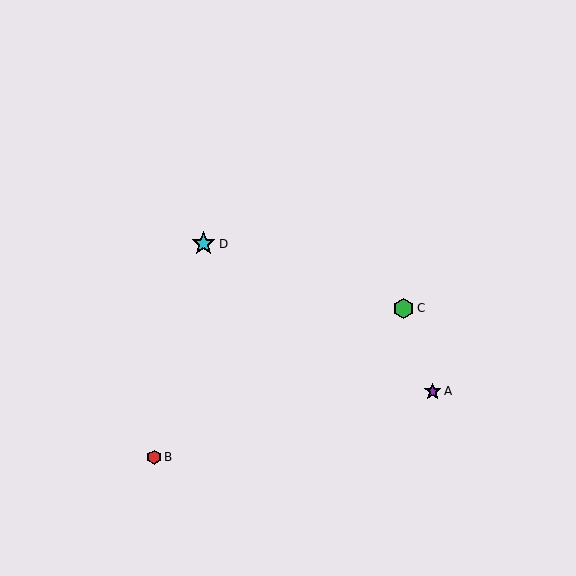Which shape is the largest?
The cyan star (labeled D) is the largest.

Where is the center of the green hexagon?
The center of the green hexagon is at (403, 308).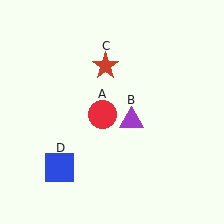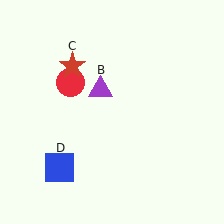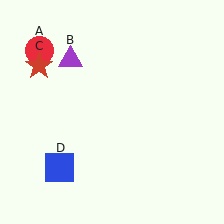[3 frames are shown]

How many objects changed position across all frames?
3 objects changed position: red circle (object A), purple triangle (object B), red star (object C).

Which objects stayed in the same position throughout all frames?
Blue square (object D) remained stationary.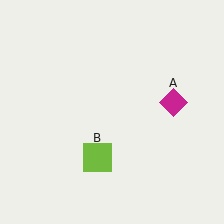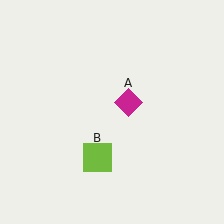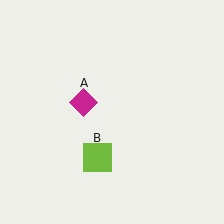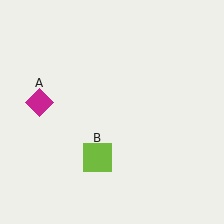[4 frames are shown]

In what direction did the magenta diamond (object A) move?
The magenta diamond (object A) moved left.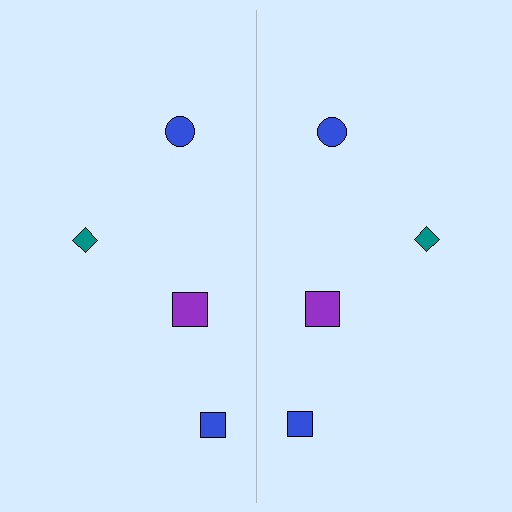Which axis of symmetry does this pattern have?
The pattern has a vertical axis of symmetry running through the center of the image.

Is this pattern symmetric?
Yes, this pattern has bilateral (reflection) symmetry.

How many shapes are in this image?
There are 8 shapes in this image.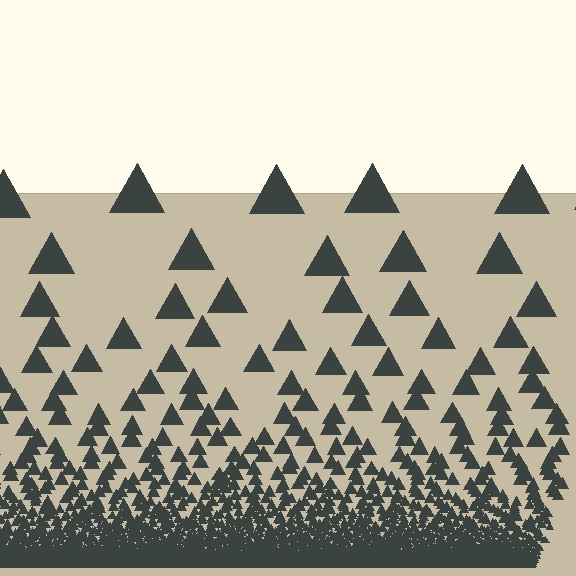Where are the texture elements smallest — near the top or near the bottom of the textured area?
Near the bottom.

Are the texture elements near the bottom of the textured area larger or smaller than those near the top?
Smaller. The gradient is inverted — elements near the bottom are smaller and denser.